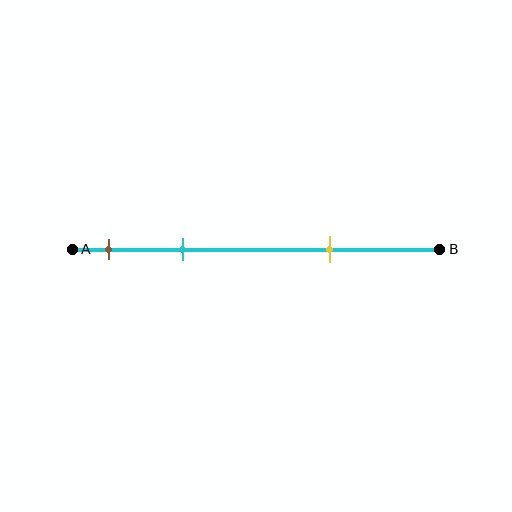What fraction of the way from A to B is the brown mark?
The brown mark is approximately 10% (0.1) of the way from A to B.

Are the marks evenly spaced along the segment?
No, the marks are not evenly spaced.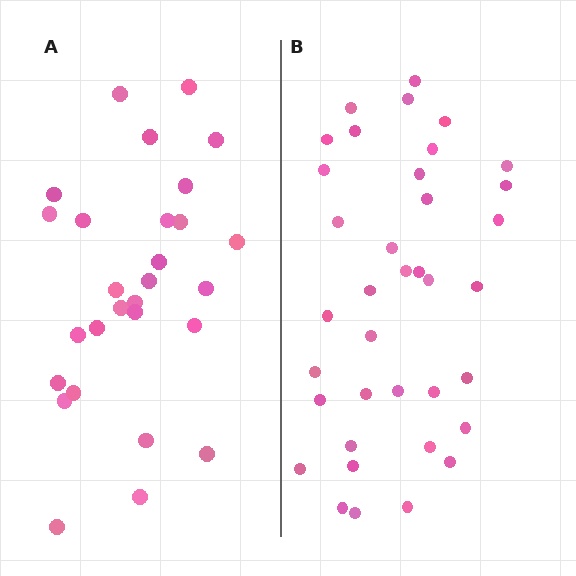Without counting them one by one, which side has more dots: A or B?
Region B (the right region) has more dots.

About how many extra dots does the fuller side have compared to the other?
Region B has roughly 8 or so more dots than region A.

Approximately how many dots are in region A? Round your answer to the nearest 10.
About 30 dots. (The exact count is 28, which rounds to 30.)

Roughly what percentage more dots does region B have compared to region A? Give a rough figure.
About 30% more.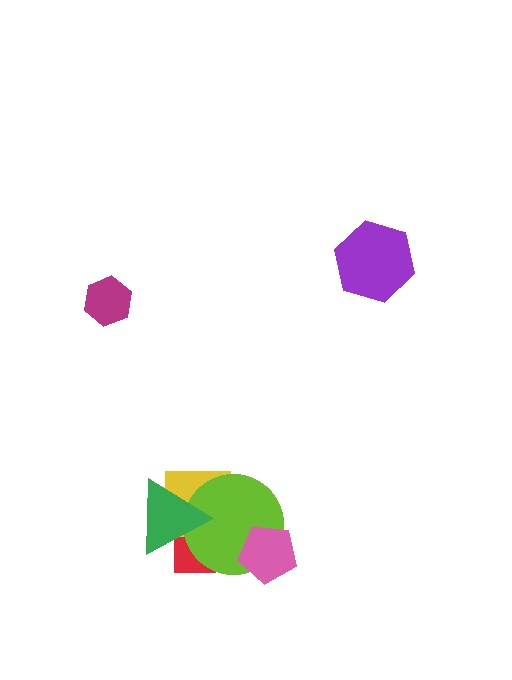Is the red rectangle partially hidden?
Yes, it is partially covered by another shape.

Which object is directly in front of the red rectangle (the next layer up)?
The yellow square is directly in front of the red rectangle.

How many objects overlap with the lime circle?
4 objects overlap with the lime circle.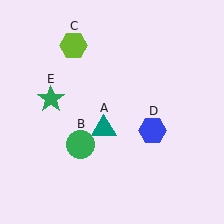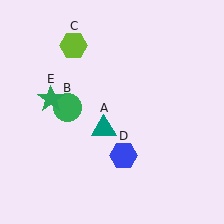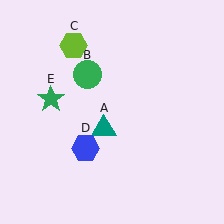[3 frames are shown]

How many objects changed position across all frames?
2 objects changed position: green circle (object B), blue hexagon (object D).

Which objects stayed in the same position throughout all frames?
Teal triangle (object A) and lime hexagon (object C) and green star (object E) remained stationary.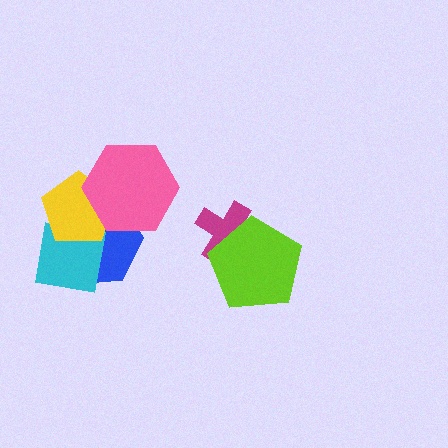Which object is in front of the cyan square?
The yellow pentagon is in front of the cyan square.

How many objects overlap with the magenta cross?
1 object overlaps with the magenta cross.